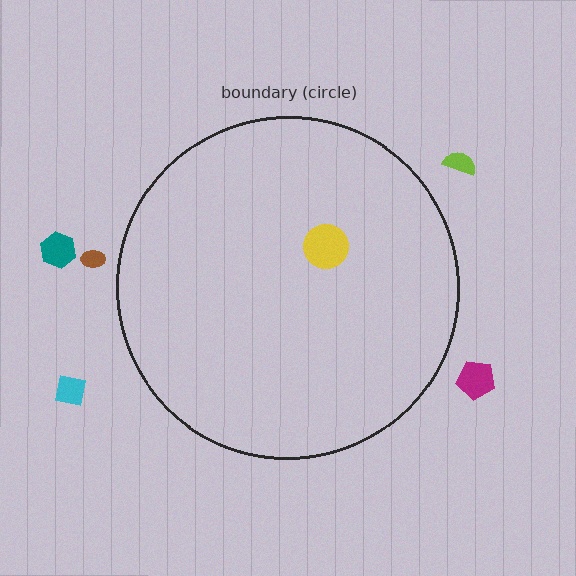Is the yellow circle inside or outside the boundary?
Inside.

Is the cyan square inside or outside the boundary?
Outside.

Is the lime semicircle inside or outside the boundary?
Outside.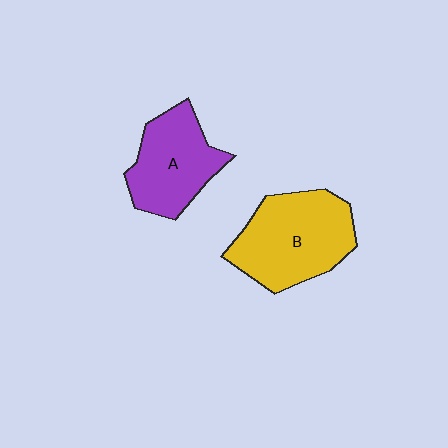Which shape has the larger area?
Shape B (yellow).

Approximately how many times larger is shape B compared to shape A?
Approximately 1.3 times.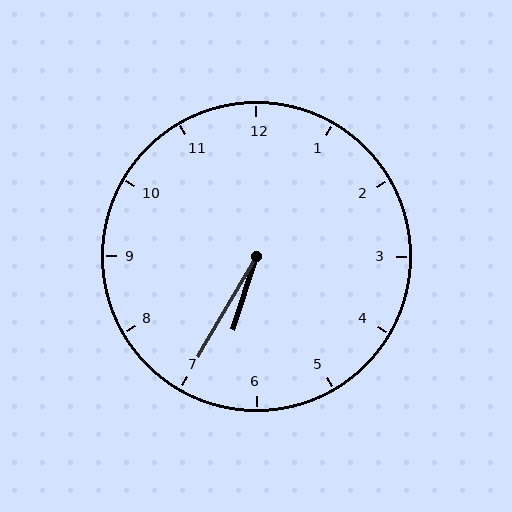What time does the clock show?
6:35.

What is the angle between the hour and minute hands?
Approximately 12 degrees.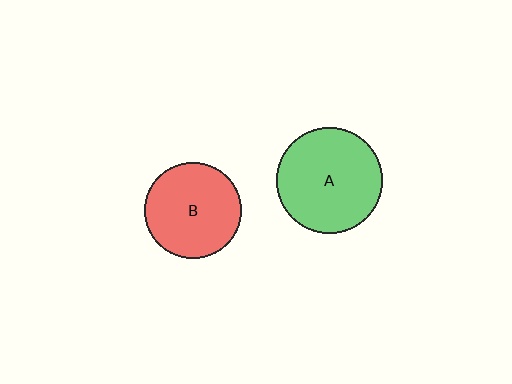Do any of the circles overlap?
No, none of the circles overlap.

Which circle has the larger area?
Circle A (green).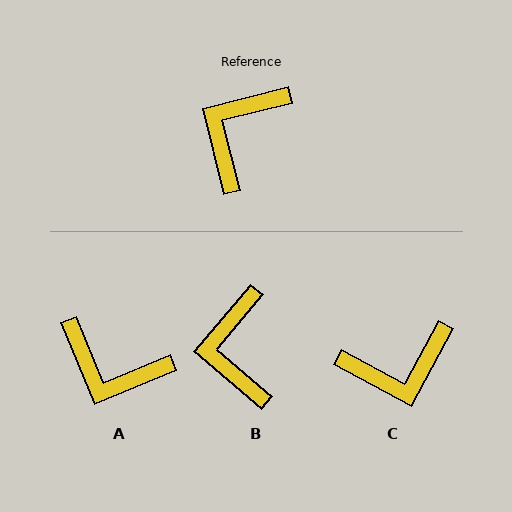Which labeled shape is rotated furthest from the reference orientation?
C, about 138 degrees away.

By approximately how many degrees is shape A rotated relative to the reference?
Approximately 99 degrees counter-clockwise.